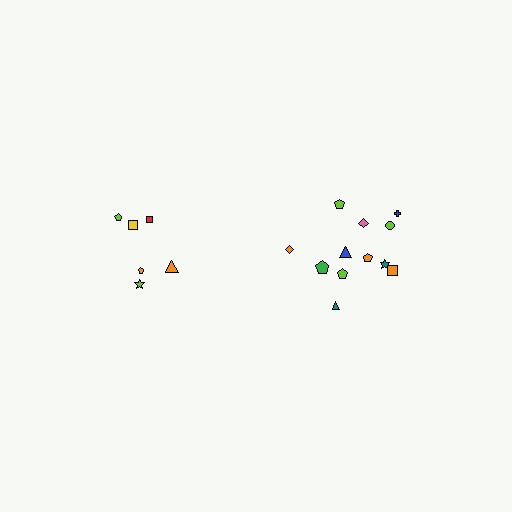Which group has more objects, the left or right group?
The right group.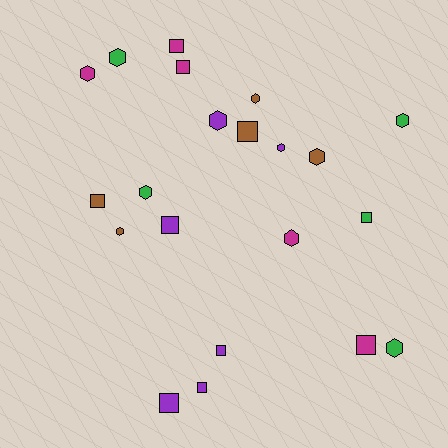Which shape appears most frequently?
Hexagon, with 11 objects.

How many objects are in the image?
There are 21 objects.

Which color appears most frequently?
Purple, with 6 objects.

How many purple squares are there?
There are 4 purple squares.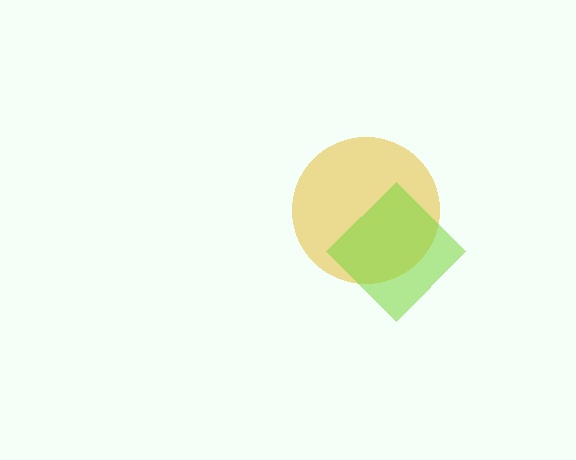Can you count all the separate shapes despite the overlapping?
Yes, there are 2 separate shapes.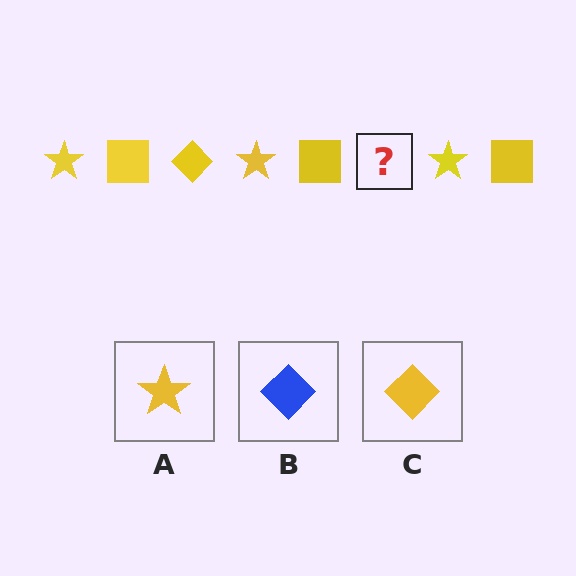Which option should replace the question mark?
Option C.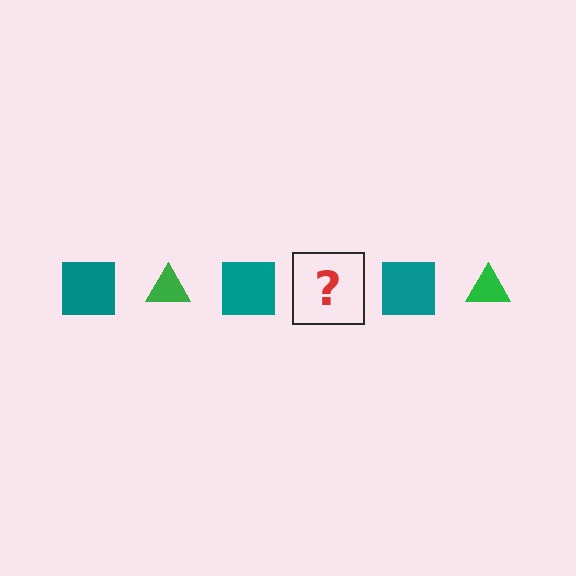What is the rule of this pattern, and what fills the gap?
The rule is that the pattern alternates between teal square and green triangle. The gap should be filled with a green triangle.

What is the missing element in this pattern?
The missing element is a green triangle.